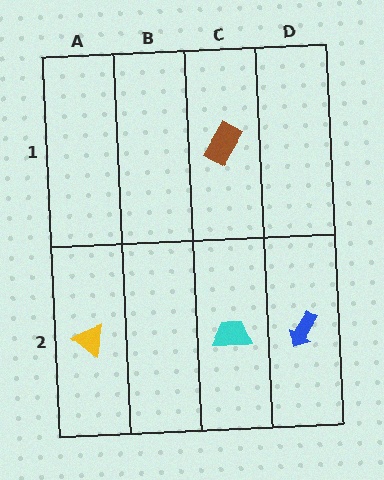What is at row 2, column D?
A blue arrow.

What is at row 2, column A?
A yellow triangle.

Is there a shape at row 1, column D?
No, that cell is empty.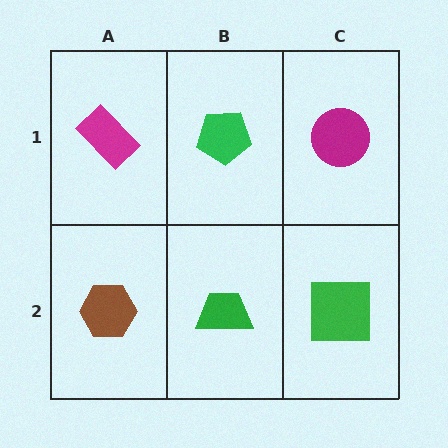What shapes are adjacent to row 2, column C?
A magenta circle (row 1, column C), a green trapezoid (row 2, column B).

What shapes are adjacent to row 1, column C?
A green square (row 2, column C), a green pentagon (row 1, column B).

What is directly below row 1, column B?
A green trapezoid.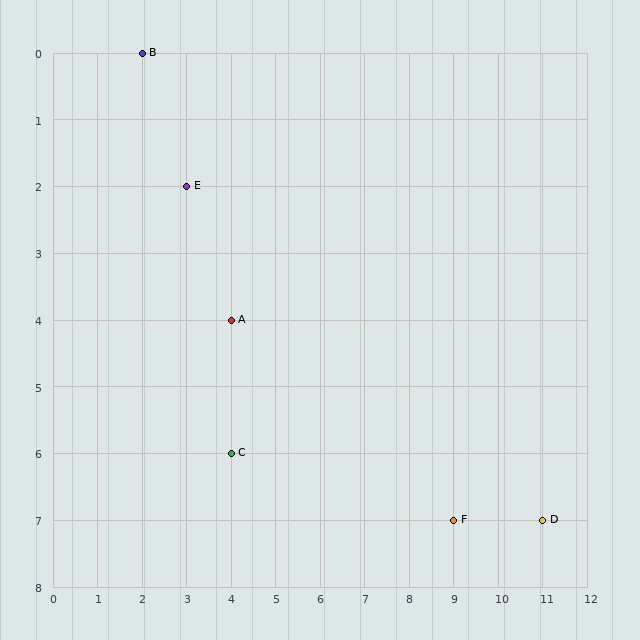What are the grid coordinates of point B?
Point B is at grid coordinates (2, 0).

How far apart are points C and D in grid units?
Points C and D are 7 columns and 1 row apart (about 7.1 grid units diagonally).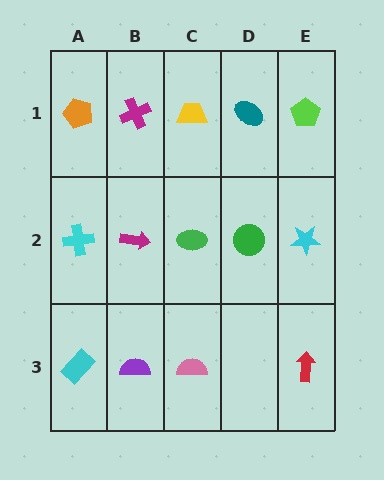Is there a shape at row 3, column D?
No, that cell is empty.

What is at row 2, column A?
A cyan cross.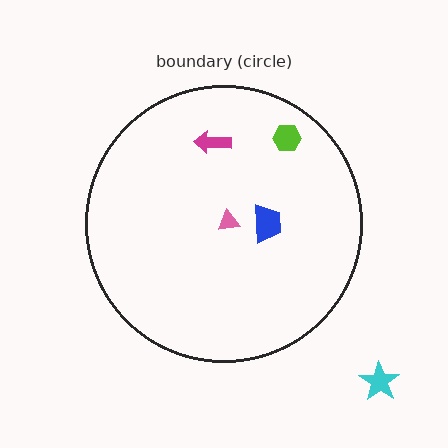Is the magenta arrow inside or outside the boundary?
Inside.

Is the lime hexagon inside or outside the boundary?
Inside.